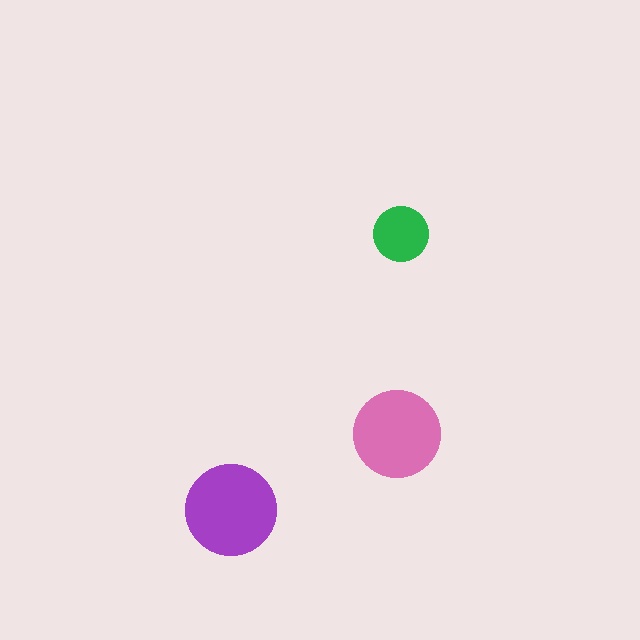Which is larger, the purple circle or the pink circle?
The purple one.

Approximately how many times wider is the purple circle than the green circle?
About 1.5 times wider.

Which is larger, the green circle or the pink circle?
The pink one.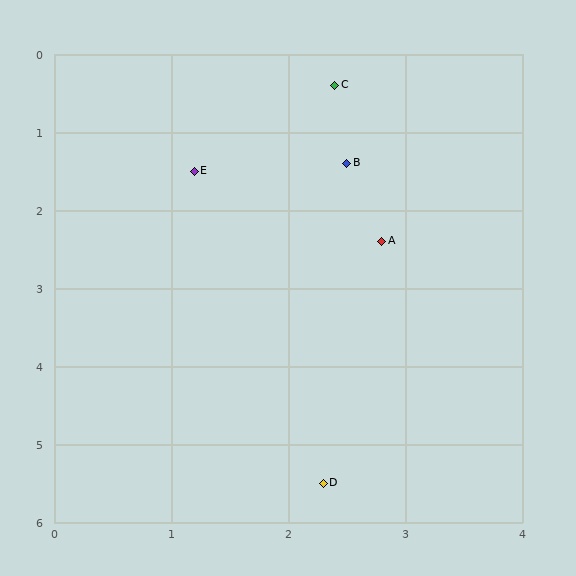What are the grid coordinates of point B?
Point B is at approximately (2.5, 1.4).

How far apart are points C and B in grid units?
Points C and B are about 1.0 grid units apart.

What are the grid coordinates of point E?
Point E is at approximately (1.2, 1.5).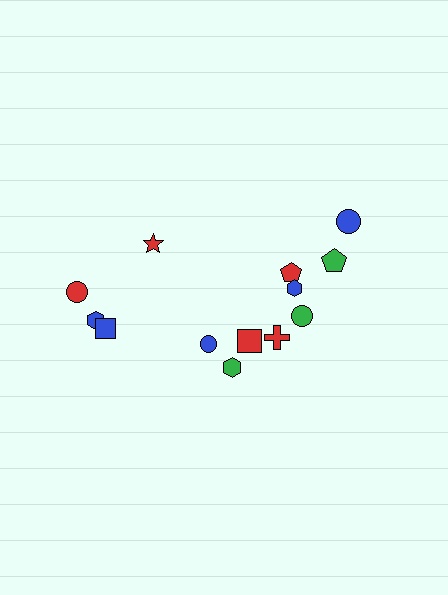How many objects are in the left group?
There are 5 objects.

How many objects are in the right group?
There are 8 objects.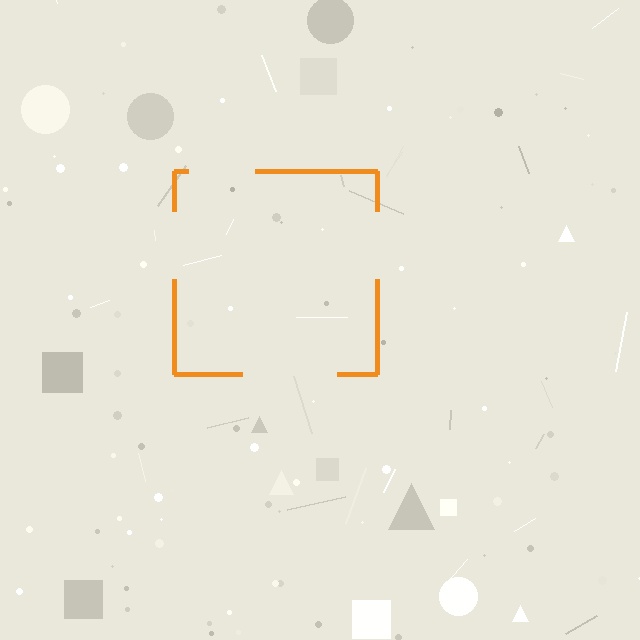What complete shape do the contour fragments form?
The contour fragments form a square.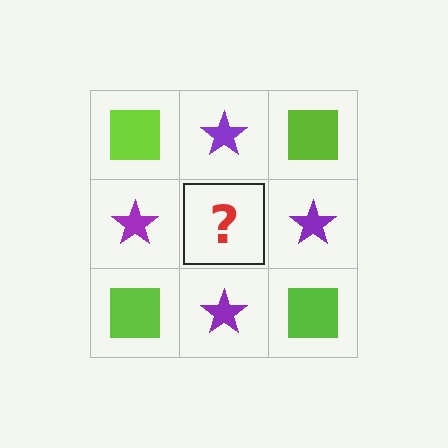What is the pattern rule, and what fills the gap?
The rule is that it alternates lime square and purple star in a checkerboard pattern. The gap should be filled with a lime square.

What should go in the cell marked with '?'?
The missing cell should contain a lime square.